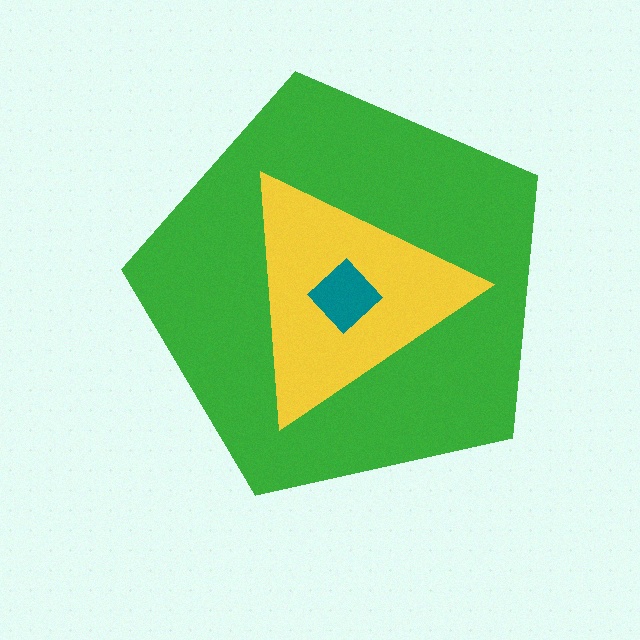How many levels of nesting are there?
3.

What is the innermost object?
The teal diamond.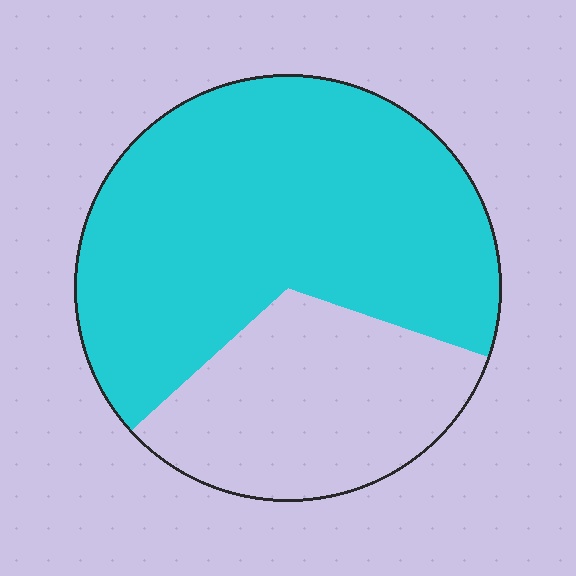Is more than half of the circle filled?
Yes.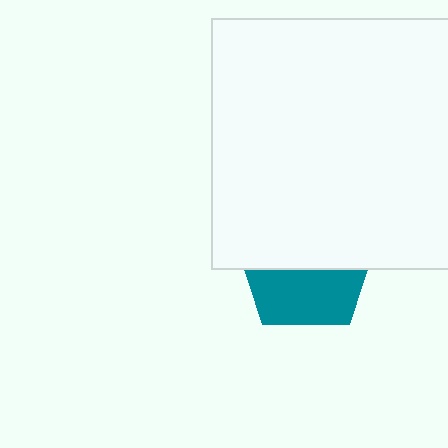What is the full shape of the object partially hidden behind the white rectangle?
The partially hidden object is a teal pentagon.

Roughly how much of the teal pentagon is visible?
A small part of it is visible (roughly 45%).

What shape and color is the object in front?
The object in front is a white rectangle.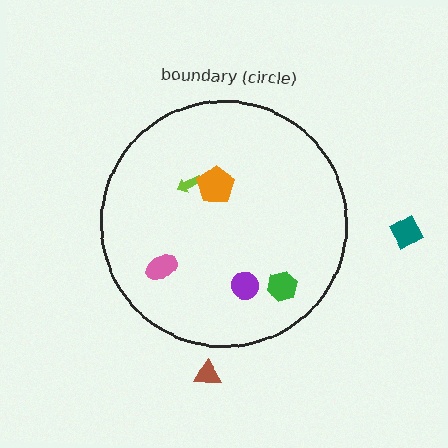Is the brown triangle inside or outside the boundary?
Outside.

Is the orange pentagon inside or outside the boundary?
Inside.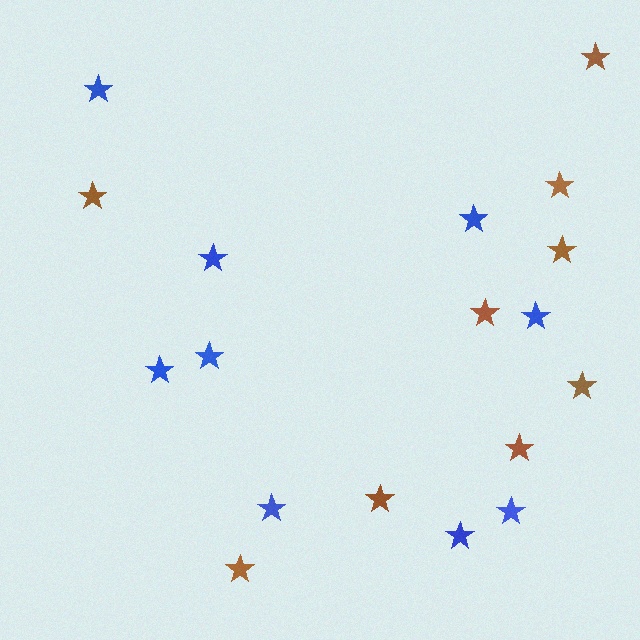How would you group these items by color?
There are 2 groups: one group of brown stars (9) and one group of blue stars (9).